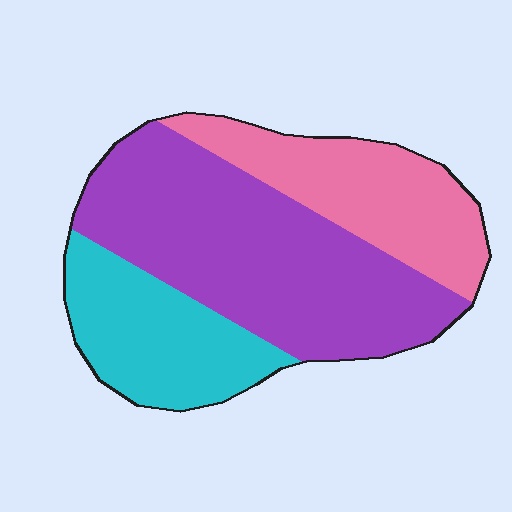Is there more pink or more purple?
Purple.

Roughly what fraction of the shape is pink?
Pink takes up about one quarter (1/4) of the shape.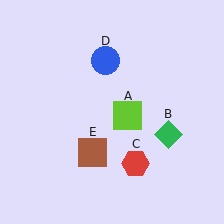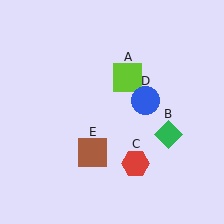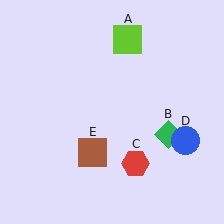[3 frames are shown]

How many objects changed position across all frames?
2 objects changed position: lime square (object A), blue circle (object D).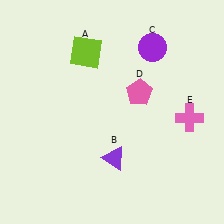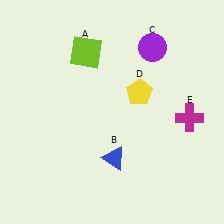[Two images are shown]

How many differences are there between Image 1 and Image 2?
There are 3 differences between the two images.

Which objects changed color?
B changed from purple to blue. D changed from pink to yellow. E changed from pink to magenta.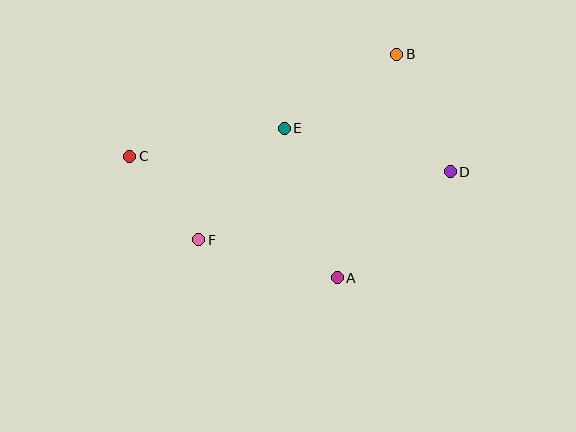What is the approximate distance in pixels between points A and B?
The distance between A and B is approximately 231 pixels.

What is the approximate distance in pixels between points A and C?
The distance between A and C is approximately 241 pixels.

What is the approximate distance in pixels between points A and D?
The distance between A and D is approximately 155 pixels.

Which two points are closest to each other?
Points C and F are closest to each other.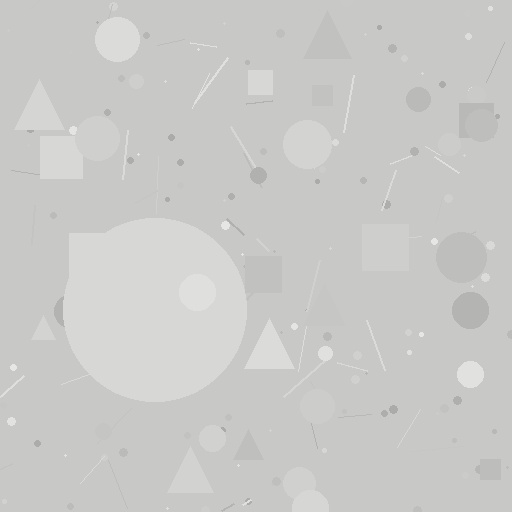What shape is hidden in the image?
A circle is hidden in the image.